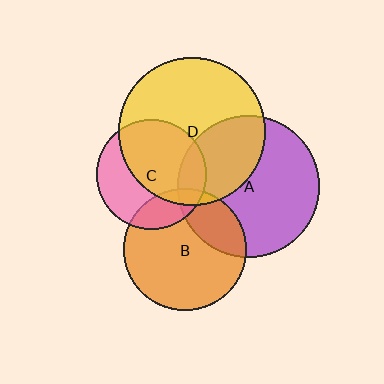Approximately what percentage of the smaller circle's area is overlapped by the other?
Approximately 35%.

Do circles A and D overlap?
Yes.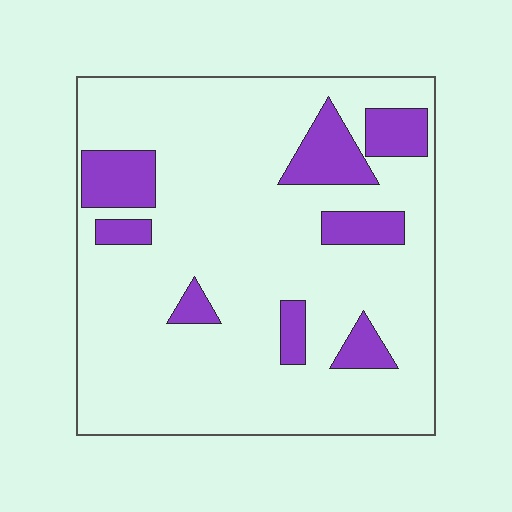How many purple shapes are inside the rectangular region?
8.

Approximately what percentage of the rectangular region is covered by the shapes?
Approximately 15%.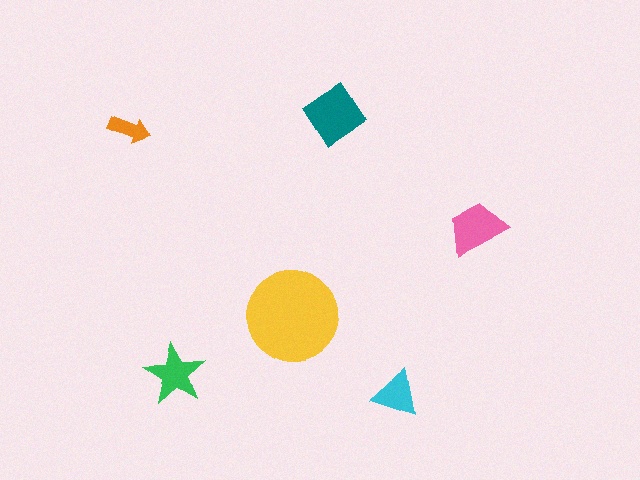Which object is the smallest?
The orange arrow.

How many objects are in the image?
There are 6 objects in the image.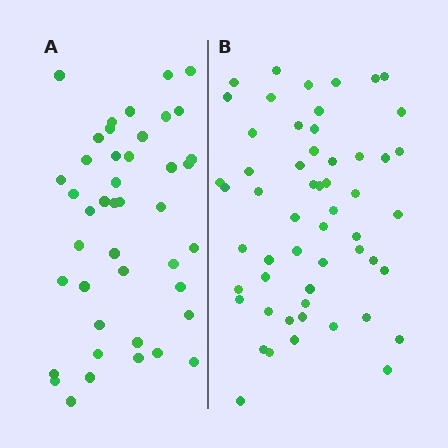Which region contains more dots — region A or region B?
Region B (the right region) has more dots.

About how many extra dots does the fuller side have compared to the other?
Region B has roughly 12 or so more dots than region A.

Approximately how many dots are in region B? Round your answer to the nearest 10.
About 60 dots. (The exact count is 55, which rounds to 60.)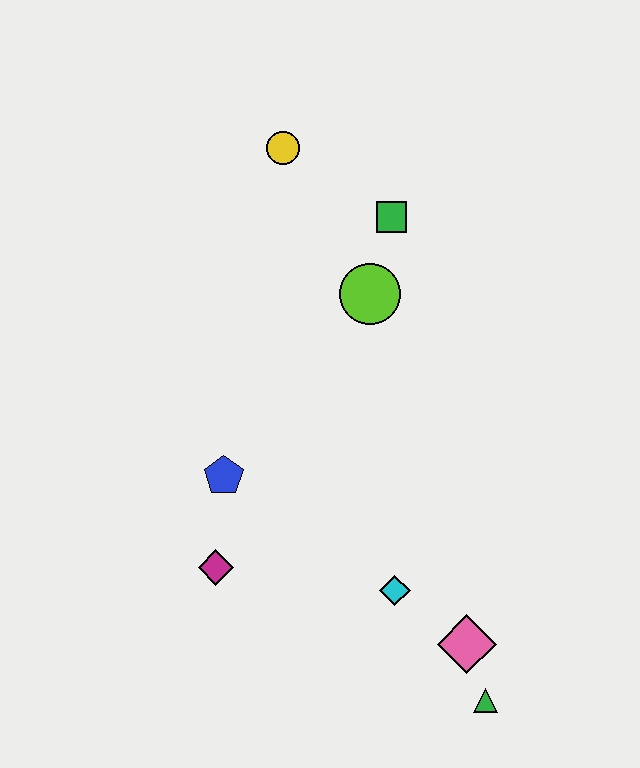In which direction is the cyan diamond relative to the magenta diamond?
The cyan diamond is to the right of the magenta diamond.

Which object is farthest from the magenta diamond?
The yellow circle is farthest from the magenta diamond.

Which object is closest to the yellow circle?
The green square is closest to the yellow circle.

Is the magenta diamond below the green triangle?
No